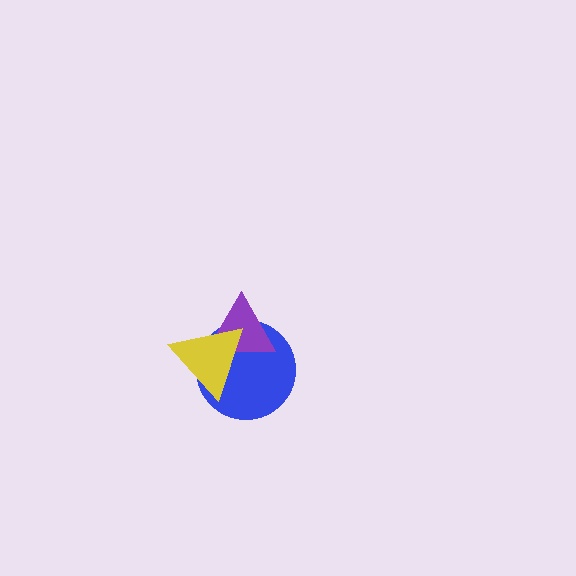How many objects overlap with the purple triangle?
2 objects overlap with the purple triangle.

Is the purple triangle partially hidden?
Yes, it is partially covered by another shape.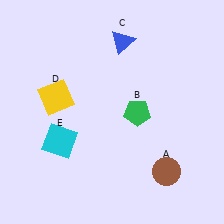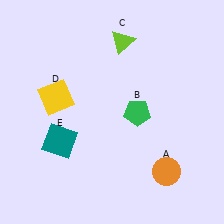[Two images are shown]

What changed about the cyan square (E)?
In Image 1, E is cyan. In Image 2, it changed to teal.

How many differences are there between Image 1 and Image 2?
There are 3 differences between the two images.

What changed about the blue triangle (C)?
In Image 1, C is blue. In Image 2, it changed to lime.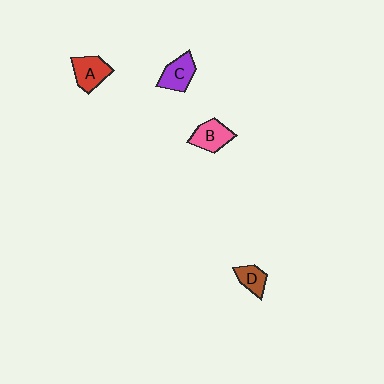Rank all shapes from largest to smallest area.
From largest to smallest: A (red), B (pink), C (purple), D (brown).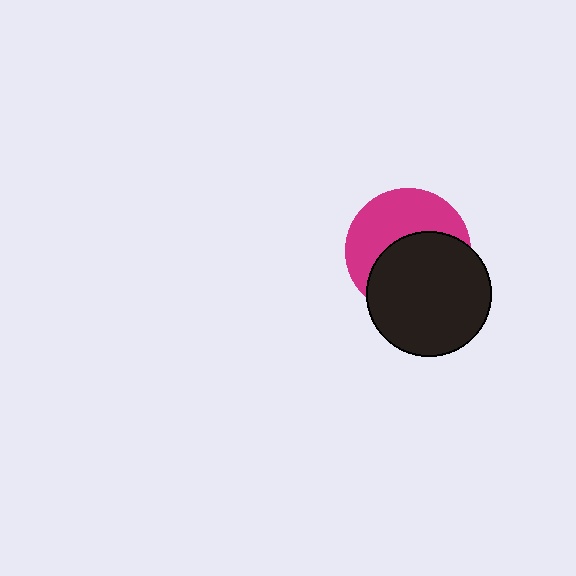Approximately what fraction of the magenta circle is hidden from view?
Roughly 53% of the magenta circle is hidden behind the black circle.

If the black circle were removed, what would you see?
You would see the complete magenta circle.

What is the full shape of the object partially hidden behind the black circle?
The partially hidden object is a magenta circle.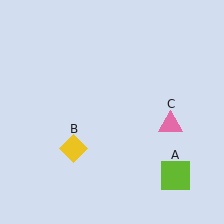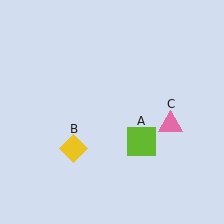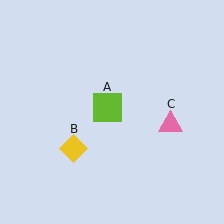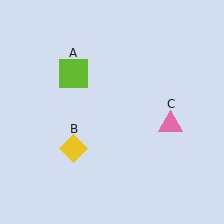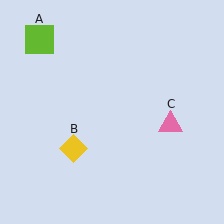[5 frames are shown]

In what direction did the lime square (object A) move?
The lime square (object A) moved up and to the left.